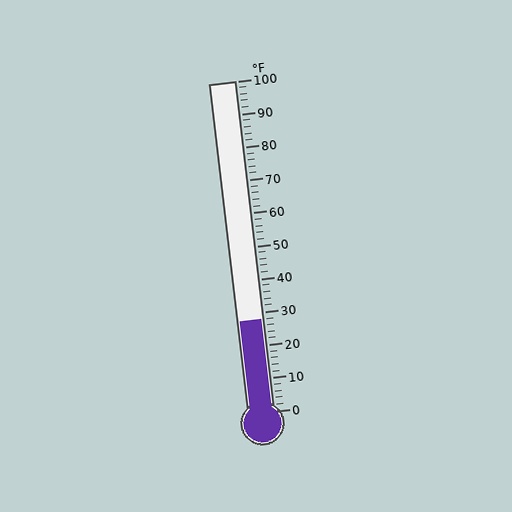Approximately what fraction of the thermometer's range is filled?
The thermometer is filled to approximately 30% of its range.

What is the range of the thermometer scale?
The thermometer scale ranges from 0°F to 100°F.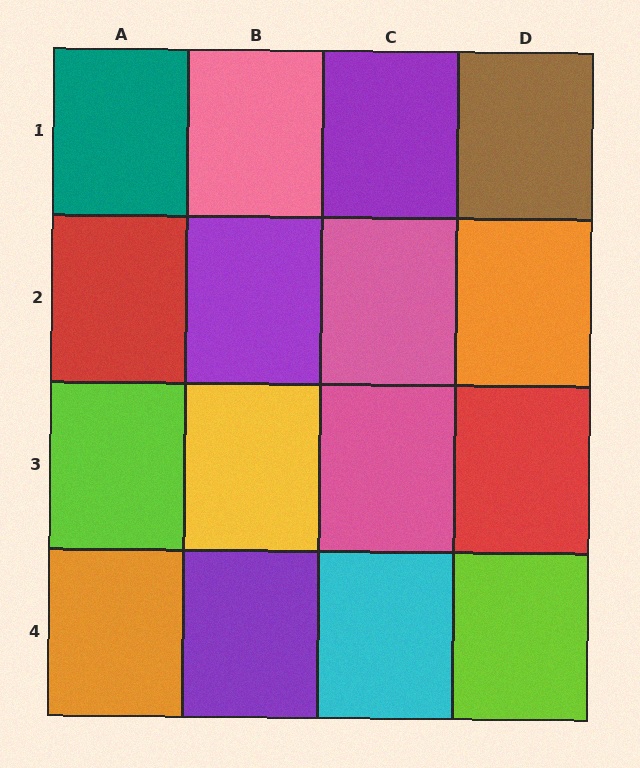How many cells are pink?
3 cells are pink.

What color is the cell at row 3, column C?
Pink.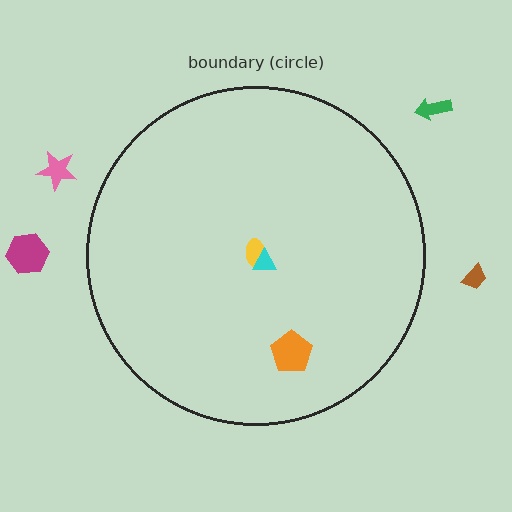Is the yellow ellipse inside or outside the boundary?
Inside.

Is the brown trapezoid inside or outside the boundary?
Outside.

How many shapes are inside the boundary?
3 inside, 4 outside.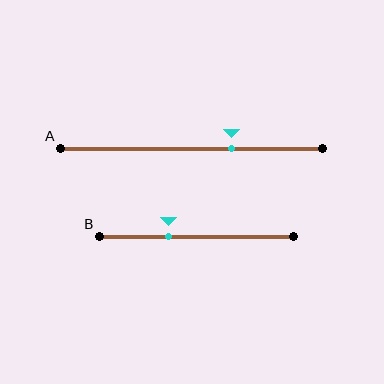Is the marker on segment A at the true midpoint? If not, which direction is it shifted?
No, the marker on segment A is shifted to the right by about 15% of the segment length.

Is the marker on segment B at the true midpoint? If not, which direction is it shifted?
No, the marker on segment B is shifted to the left by about 14% of the segment length.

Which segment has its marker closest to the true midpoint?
Segment B has its marker closest to the true midpoint.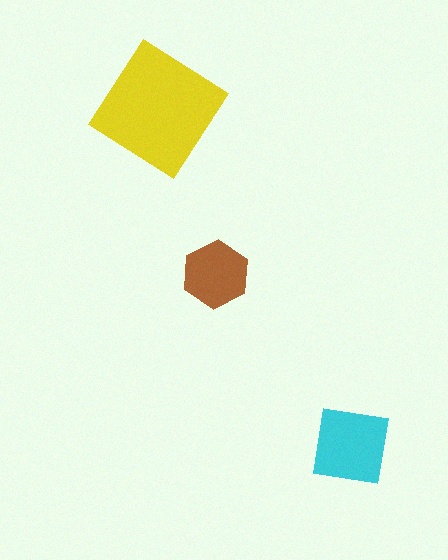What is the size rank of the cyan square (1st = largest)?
2nd.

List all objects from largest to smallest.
The yellow diamond, the cyan square, the brown hexagon.